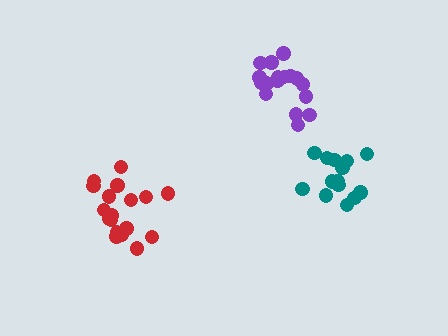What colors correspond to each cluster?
The clusters are colored: red, teal, purple.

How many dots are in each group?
Group 1: 18 dots, Group 2: 15 dots, Group 3: 17 dots (50 total).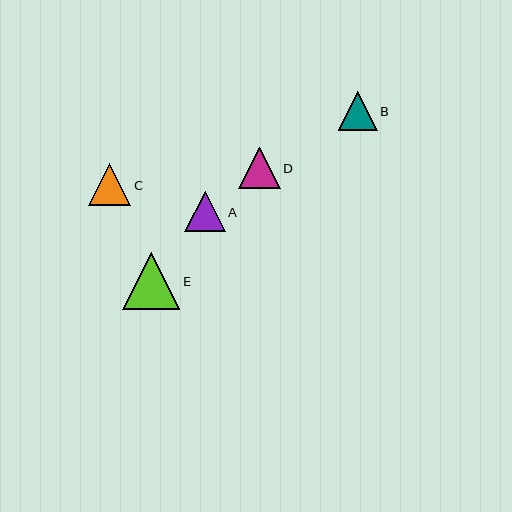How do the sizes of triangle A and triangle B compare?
Triangle A and triangle B are approximately the same size.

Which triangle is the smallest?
Triangle B is the smallest with a size of approximately 39 pixels.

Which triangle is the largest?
Triangle E is the largest with a size of approximately 57 pixels.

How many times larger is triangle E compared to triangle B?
Triangle E is approximately 1.5 times the size of triangle B.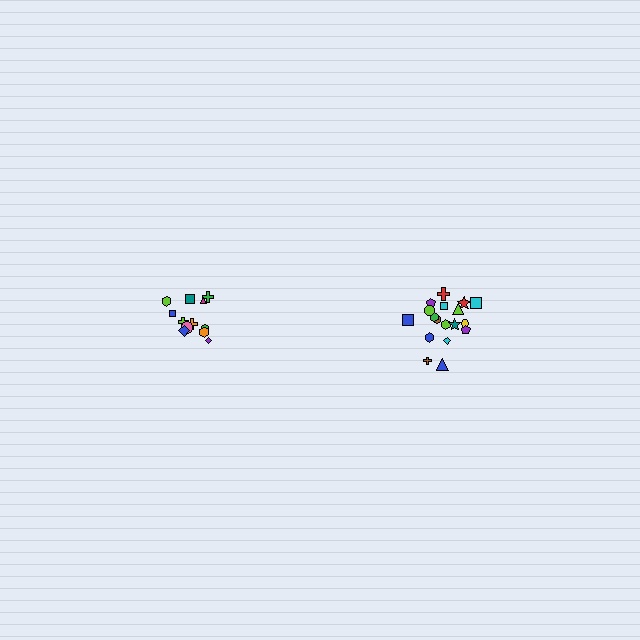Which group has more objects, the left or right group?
The right group.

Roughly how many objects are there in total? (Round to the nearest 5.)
Roughly 30 objects in total.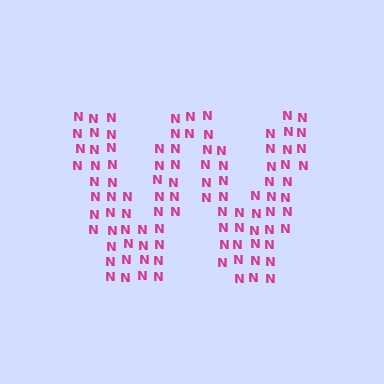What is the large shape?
The large shape is the letter W.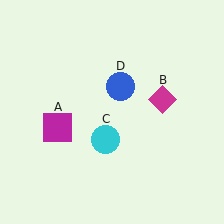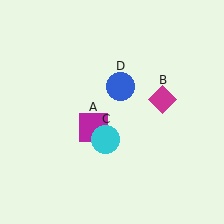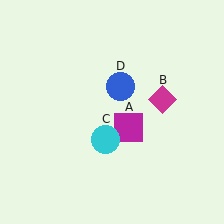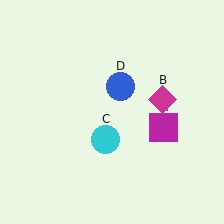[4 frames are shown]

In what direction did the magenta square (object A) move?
The magenta square (object A) moved right.